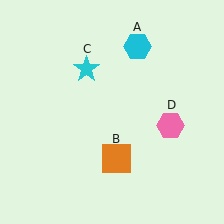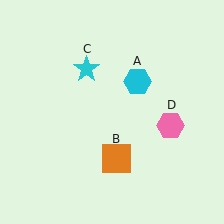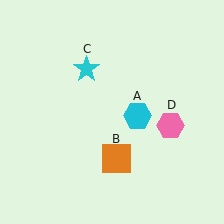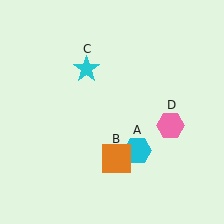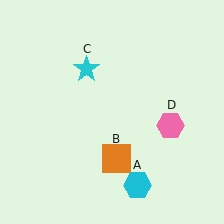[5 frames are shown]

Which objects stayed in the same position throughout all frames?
Orange square (object B) and cyan star (object C) and pink hexagon (object D) remained stationary.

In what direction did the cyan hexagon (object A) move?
The cyan hexagon (object A) moved down.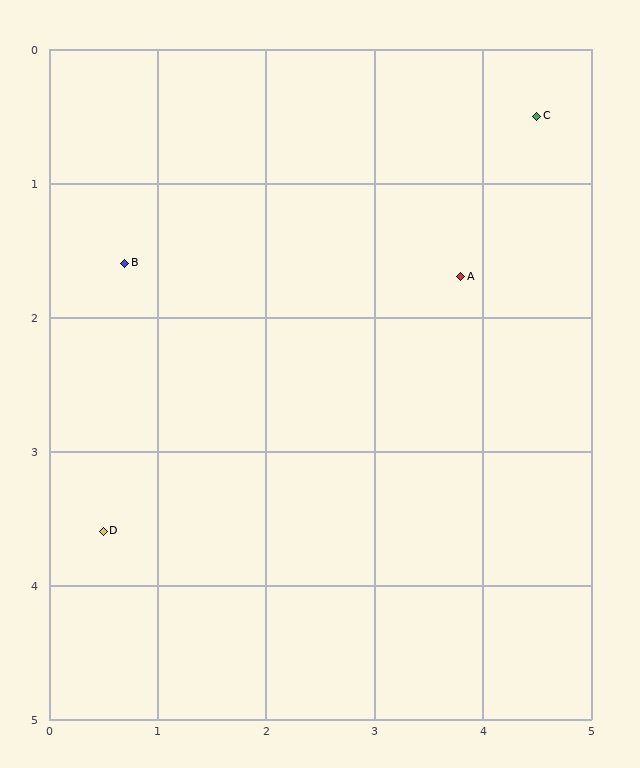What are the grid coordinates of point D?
Point D is at approximately (0.5, 3.6).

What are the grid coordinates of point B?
Point B is at approximately (0.7, 1.6).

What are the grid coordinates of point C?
Point C is at approximately (4.5, 0.5).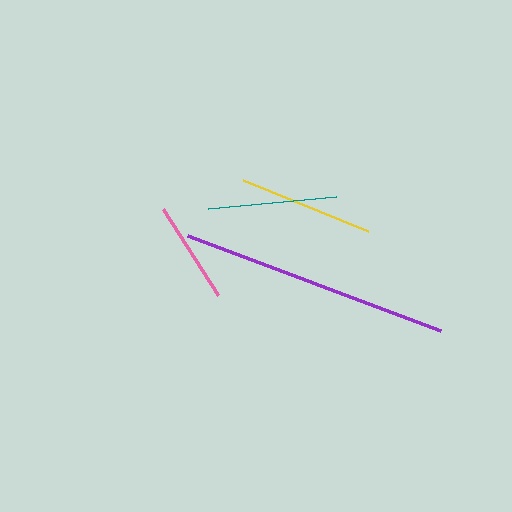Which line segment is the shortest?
The pink line is the shortest at approximately 102 pixels.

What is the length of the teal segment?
The teal segment is approximately 128 pixels long.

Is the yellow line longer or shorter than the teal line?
The yellow line is longer than the teal line.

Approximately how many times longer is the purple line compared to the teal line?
The purple line is approximately 2.1 times the length of the teal line.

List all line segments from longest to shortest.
From longest to shortest: purple, yellow, teal, pink.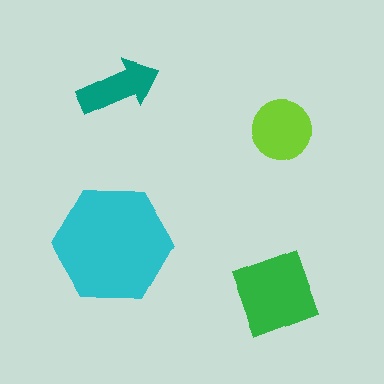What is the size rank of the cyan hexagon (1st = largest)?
1st.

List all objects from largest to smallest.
The cyan hexagon, the green diamond, the lime circle, the teal arrow.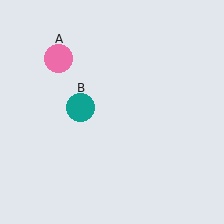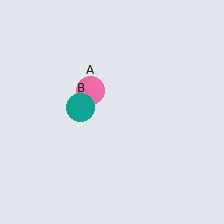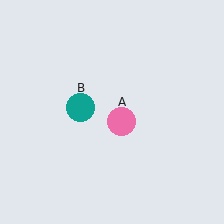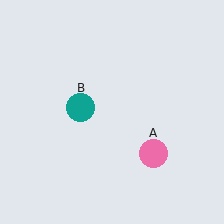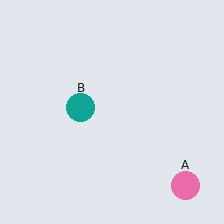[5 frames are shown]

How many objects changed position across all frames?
1 object changed position: pink circle (object A).